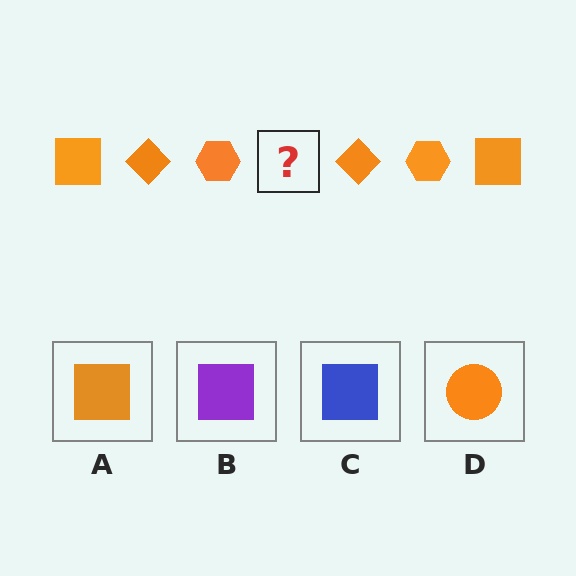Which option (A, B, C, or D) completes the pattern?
A.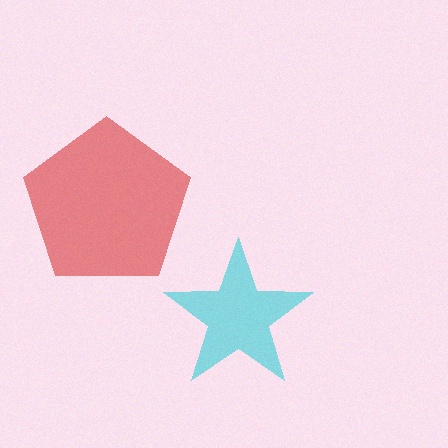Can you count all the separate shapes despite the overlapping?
Yes, there are 2 separate shapes.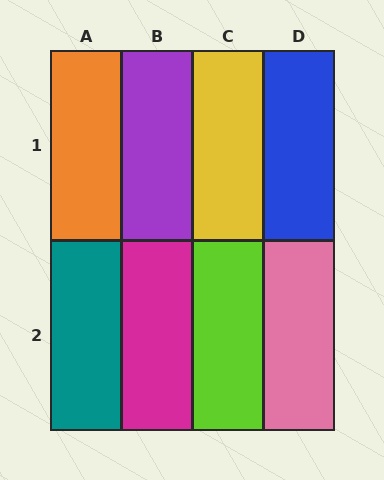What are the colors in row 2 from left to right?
Teal, magenta, lime, pink.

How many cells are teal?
1 cell is teal.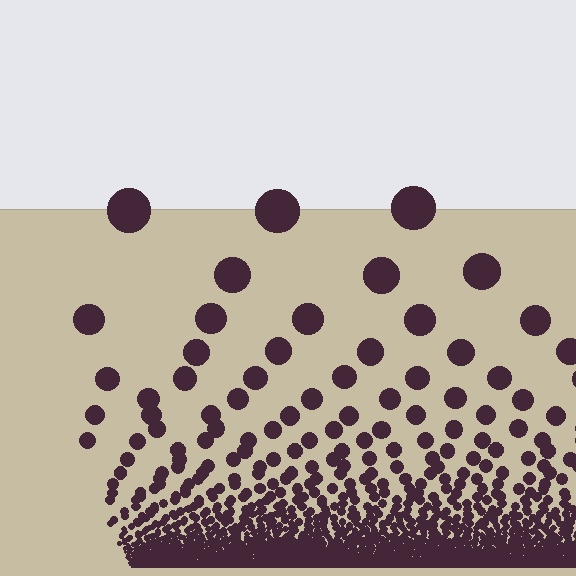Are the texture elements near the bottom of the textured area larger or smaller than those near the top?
Smaller. The gradient is inverted — elements near the bottom are smaller and denser.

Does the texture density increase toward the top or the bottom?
Density increases toward the bottom.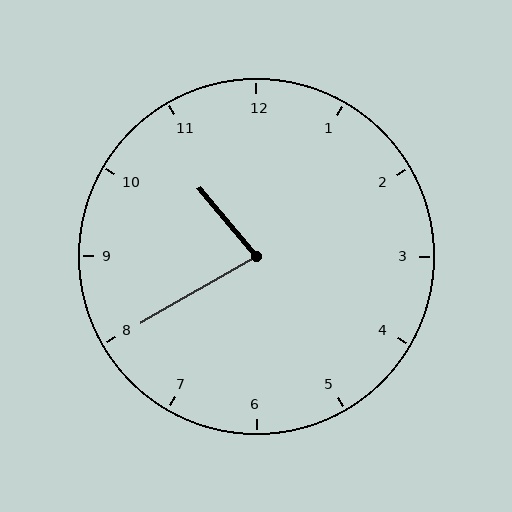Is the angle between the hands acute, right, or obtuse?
It is acute.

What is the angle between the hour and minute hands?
Approximately 80 degrees.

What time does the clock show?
10:40.